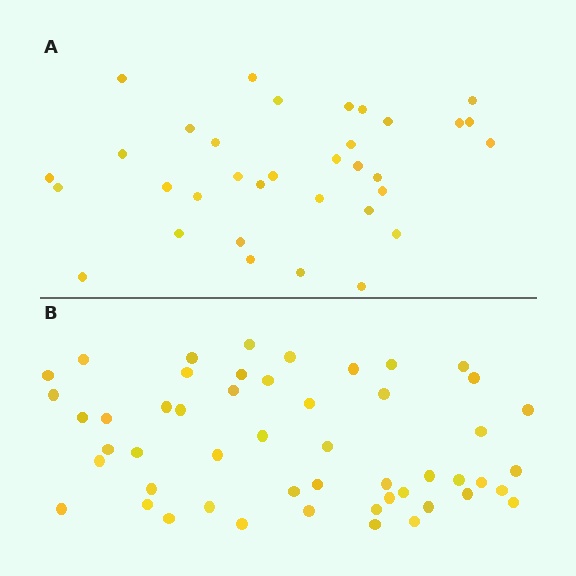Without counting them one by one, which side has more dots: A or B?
Region B (the bottom region) has more dots.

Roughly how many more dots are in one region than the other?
Region B has approximately 15 more dots than region A.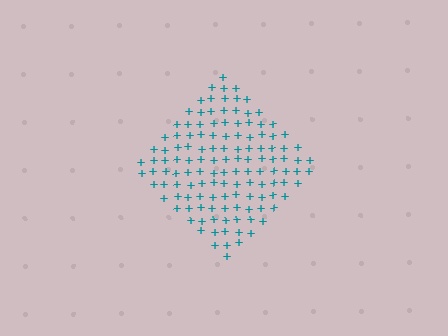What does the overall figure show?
The overall figure shows a diamond.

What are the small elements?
The small elements are plus signs.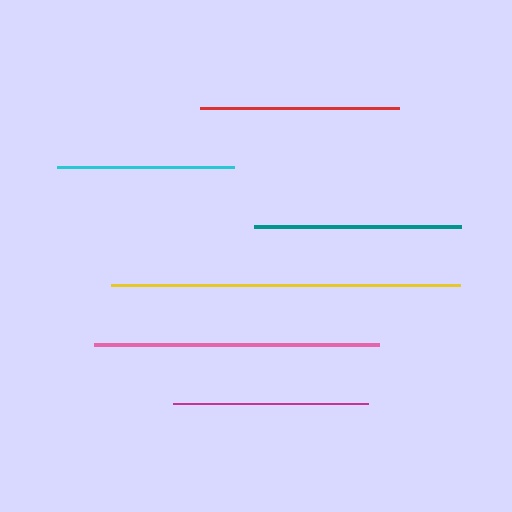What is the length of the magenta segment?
The magenta segment is approximately 194 pixels long.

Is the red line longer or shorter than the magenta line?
The red line is longer than the magenta line.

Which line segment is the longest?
The yellow line is the longest at approximately 349 pixels.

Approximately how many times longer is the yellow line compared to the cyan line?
The yellow line is approximately 2.0 times the length of the cyan line.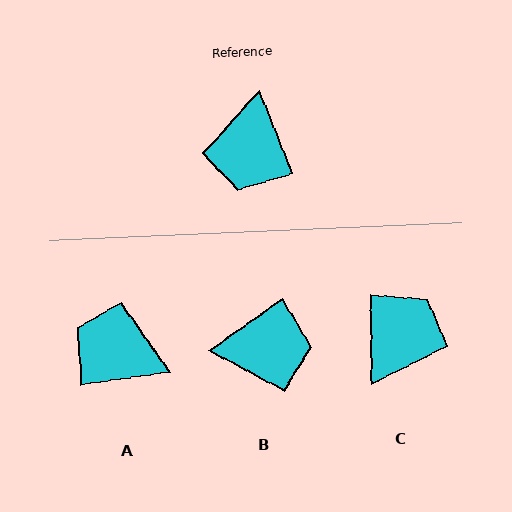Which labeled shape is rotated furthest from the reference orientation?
C, about 158 degrees away.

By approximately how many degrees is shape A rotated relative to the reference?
Approximately 104 degrees clockwise.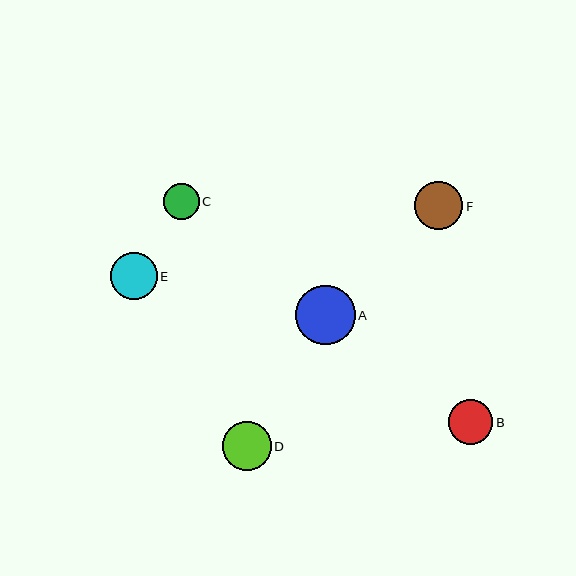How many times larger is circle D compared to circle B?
Circle D is approximately 1.1 times the size of circle B.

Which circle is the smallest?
Circle C is the smallest with a size of approximately 35 pixels.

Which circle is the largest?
Circle A is the largest with a size of approximately 59 pixels.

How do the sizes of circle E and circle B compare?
Circle E and circle B are approximately the same size.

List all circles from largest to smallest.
From largest to smallest: A, D, F, E, B, C.